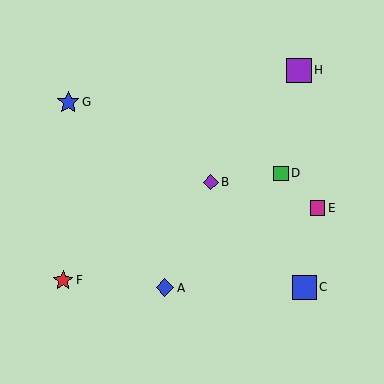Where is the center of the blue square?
The center of the blue square is at (305, 287).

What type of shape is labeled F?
Shape F is a red star.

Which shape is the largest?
The purple square (labeled H) is the largest.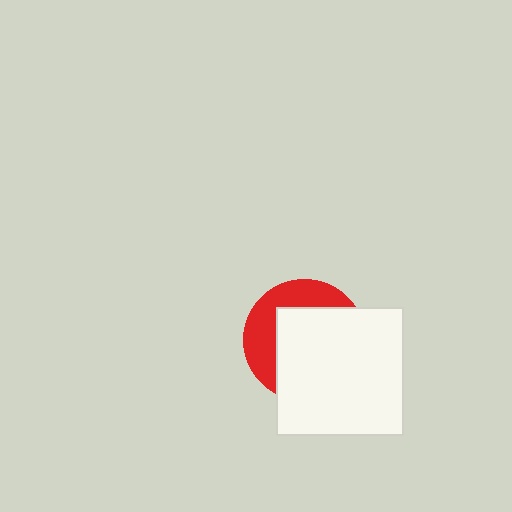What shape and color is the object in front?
The object in front is a white square.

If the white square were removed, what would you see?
You would see the complete red circle.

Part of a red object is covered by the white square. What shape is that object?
It is a circle.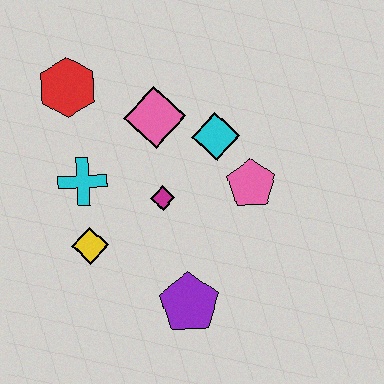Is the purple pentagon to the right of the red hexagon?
Yes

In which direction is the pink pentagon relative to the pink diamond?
The pink pentagon is to the right of the pink diamond.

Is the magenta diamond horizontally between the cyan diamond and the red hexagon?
Yes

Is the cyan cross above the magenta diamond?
Yes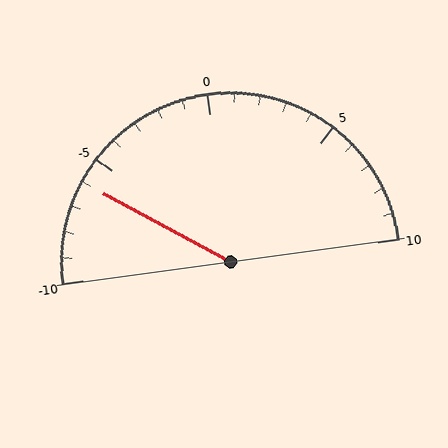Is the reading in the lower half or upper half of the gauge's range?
The reading is in the lower half of the range (-10 to 10).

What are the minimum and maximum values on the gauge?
The gauge ranges from -10 to 10.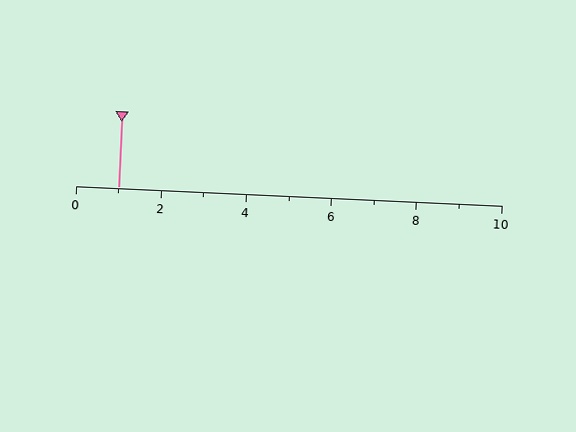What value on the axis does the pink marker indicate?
The marker indicates approximately 1.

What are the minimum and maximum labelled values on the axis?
The axis runs from 0 to 10.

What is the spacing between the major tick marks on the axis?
The major ticks are spaced 2 apart.